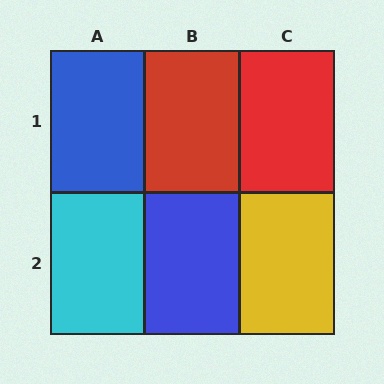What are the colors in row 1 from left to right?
Blue, red, red.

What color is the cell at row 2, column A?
Cyan.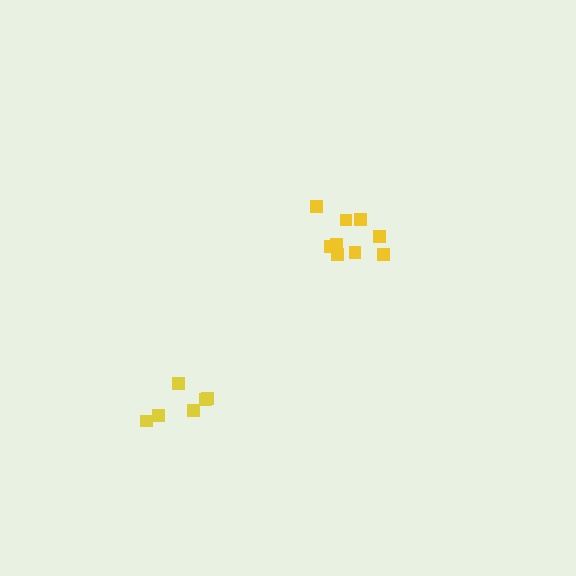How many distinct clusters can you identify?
There are 2 distinct clusters.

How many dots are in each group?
Group 1: 9 dots, Group 2: 6 dots (15 total).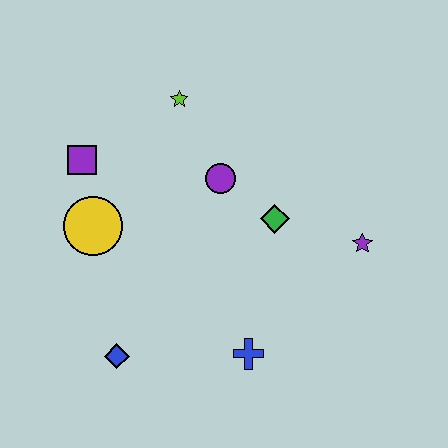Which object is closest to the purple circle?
The green diamond is closest to the purple circle.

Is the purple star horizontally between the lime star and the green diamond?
No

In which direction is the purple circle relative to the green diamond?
The purple circle is to the left of the green diamond.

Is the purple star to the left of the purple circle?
No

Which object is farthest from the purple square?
The purple star is farthest from the purple square.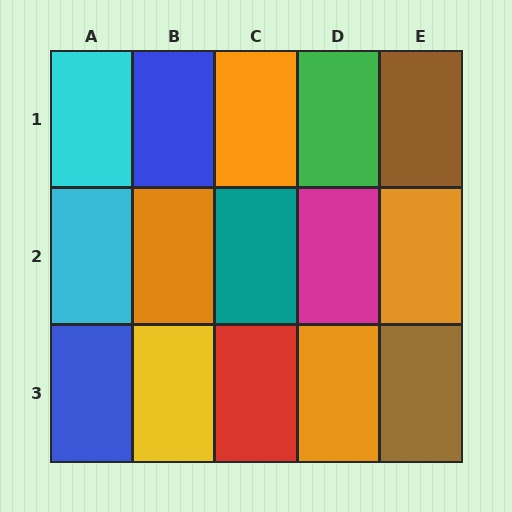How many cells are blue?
2 cells are blue.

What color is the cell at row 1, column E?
Brown.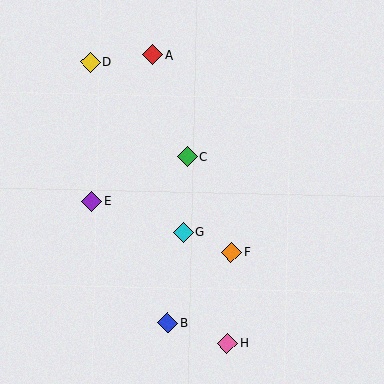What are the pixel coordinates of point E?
Point E is at (92, 201).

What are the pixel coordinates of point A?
Point A is at (153, 55).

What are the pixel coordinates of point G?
Point G is at (183, 232).